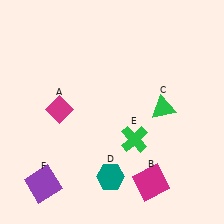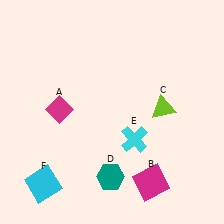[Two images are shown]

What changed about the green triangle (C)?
In Image 1, C is green. In Image 2, it changed to lime.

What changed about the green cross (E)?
In Image 1, E is green. In Image 2, it changed to cyan.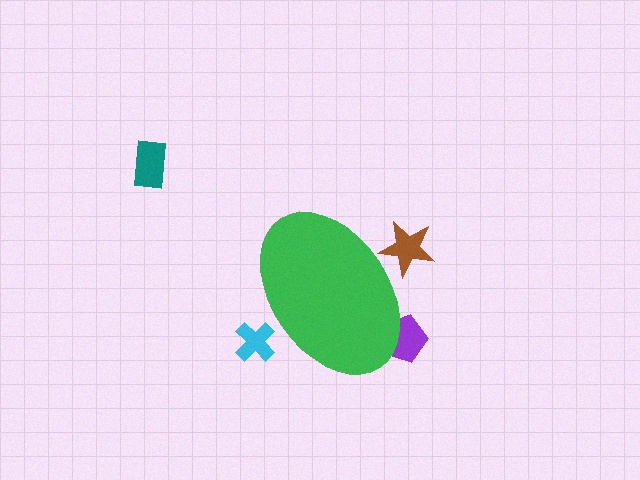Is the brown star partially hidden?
Yes, the brown star is partially hidden behind the green ellipse.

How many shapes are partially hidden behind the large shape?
3 shapes are partially hidden.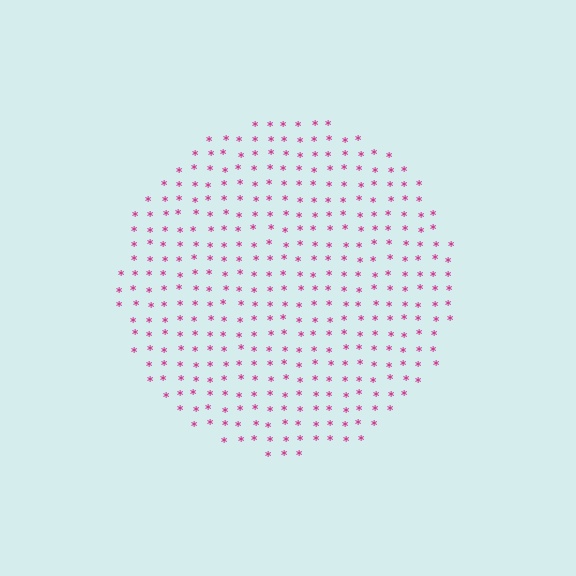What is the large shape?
The large shape is a circle.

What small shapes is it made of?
It is made of small asterisks.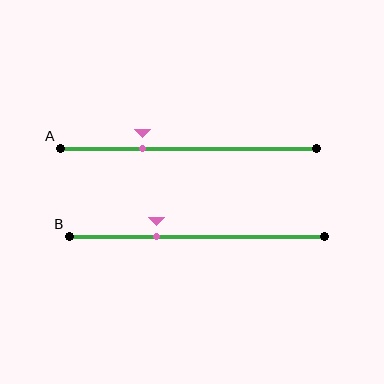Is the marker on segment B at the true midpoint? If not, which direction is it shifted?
No, the marker on segment B is shifted to the left by about 16% of the segment length.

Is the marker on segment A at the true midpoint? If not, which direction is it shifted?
No, the marker on segment A is shifted to the left by about 18% of the segment length.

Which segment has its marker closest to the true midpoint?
Segment B has its marker closest to the true midpoint.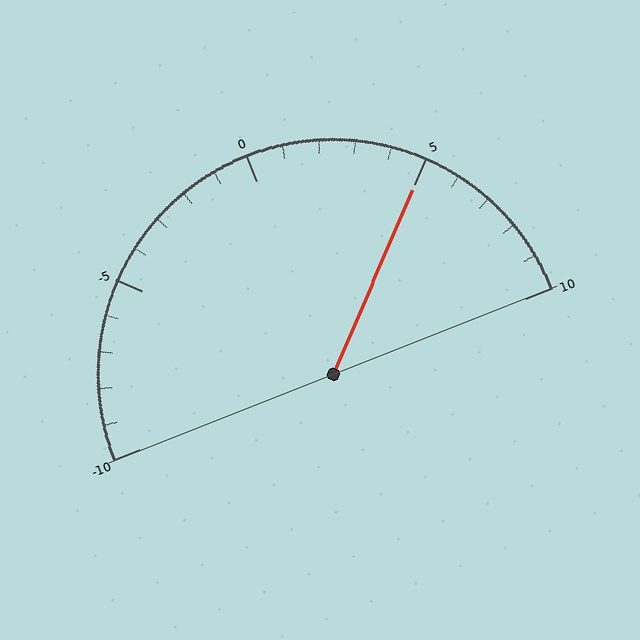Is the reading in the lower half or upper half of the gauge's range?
The reading is in the upper half of the range (-10 to 10).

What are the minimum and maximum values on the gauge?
The gauge ranges from -10 to 10.